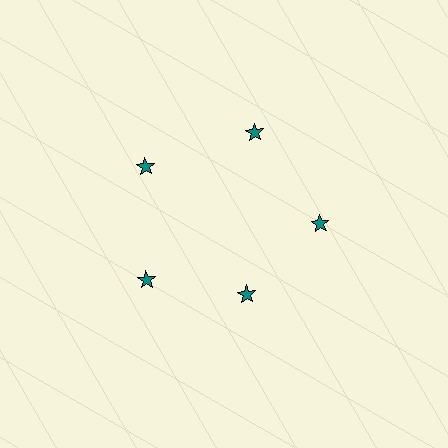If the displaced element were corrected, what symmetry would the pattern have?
It would have 5-fold rotational symmetry — the pattern would map onto itself every 72 degrees.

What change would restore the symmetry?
The symmetry would be restored by moving it outward, back onto the ring so that all 5 stars sit at equal angles and equal distance from the center.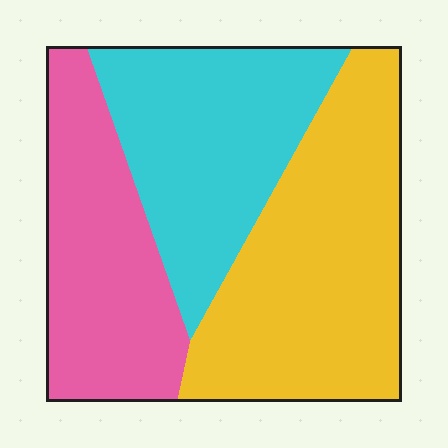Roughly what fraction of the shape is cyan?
Cyan takes up about one third (1/3) of the shape.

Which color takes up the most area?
Yellow, at roughly 40%.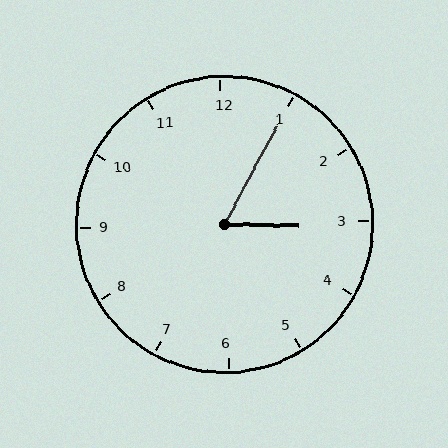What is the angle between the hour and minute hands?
Approximately 62 degrees.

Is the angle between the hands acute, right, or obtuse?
It is acute.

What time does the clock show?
3:05.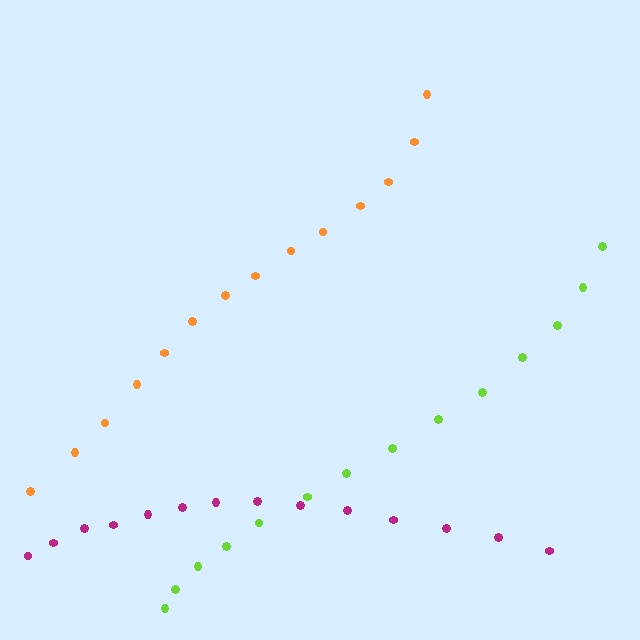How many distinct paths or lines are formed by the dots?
There are 3 distinct paths.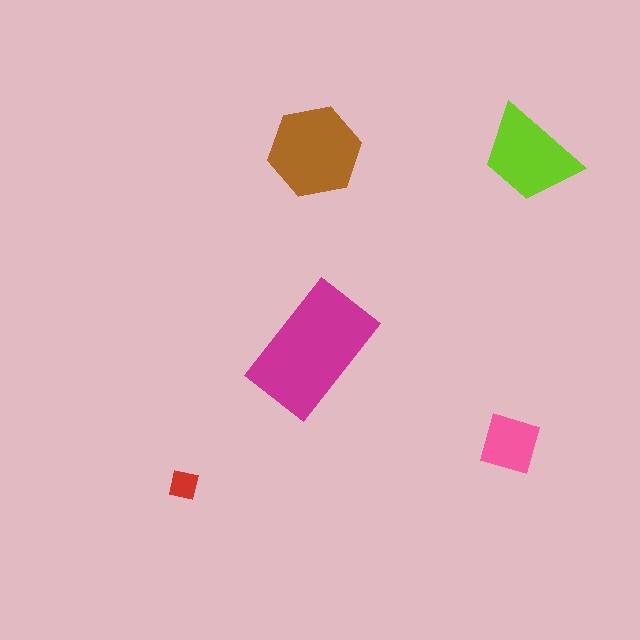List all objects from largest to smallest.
The magenta rectangle, the brown hexagon, the lime trapezoid, the pink square, the red square.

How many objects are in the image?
There are 5 objects in the image.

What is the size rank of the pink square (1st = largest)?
4th.